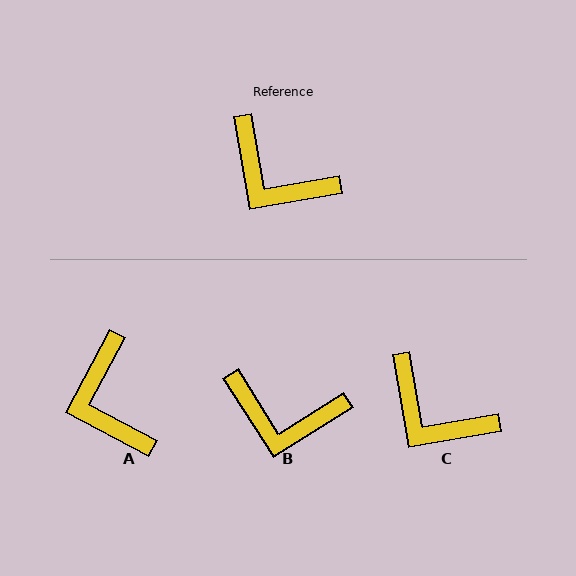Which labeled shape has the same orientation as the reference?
C.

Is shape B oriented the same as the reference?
No, it is off by about 23 degrees.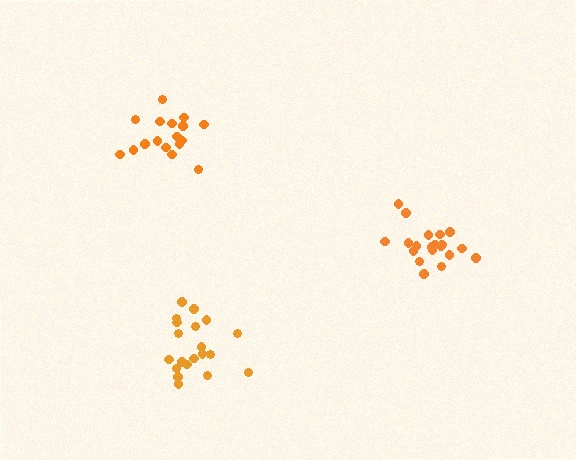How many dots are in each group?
Group 1: 17 dots, Group 2: 20 dots, Group 3: 20 dots (57 total).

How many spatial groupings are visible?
There are 3 spatial groupings.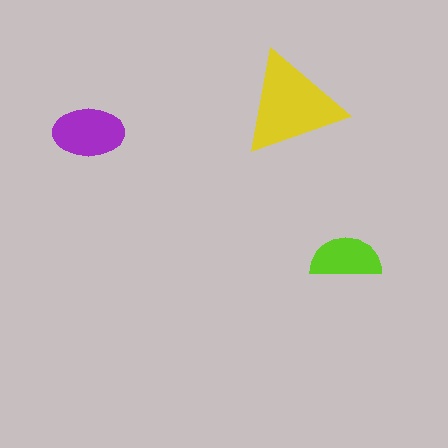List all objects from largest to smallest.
The yellow triangle, the purple ellipse, the lime semicircle.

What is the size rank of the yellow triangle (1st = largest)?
1st.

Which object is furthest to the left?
The purple ellipse is leftmost.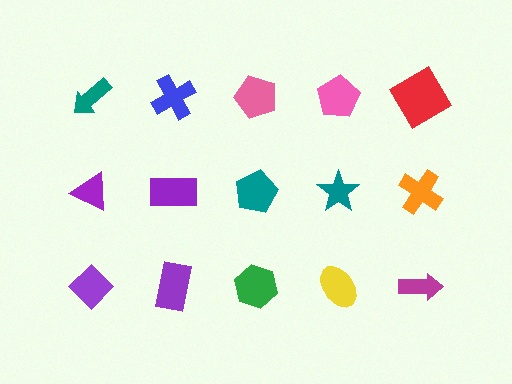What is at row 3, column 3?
A green hexagon.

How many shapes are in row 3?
5 shapes.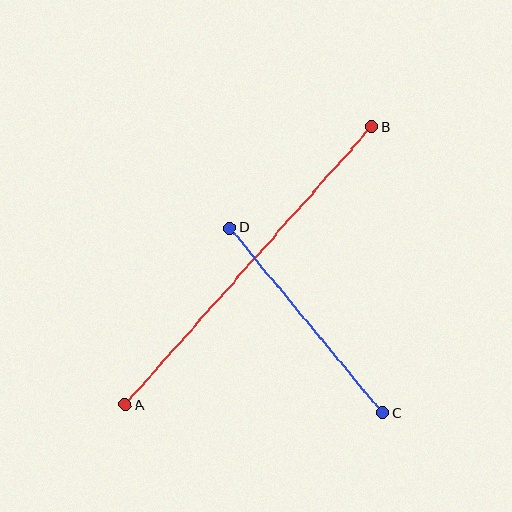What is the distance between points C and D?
The distance is approximately 239 pixels.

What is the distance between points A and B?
The distance is approximately 371 pixels.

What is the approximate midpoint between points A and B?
The midpoint is at approximately (249, 266) pixels.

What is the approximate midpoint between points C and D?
The midpoint is at approximately (306, 320) pixels.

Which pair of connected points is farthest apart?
Points A and B are farthest apart.